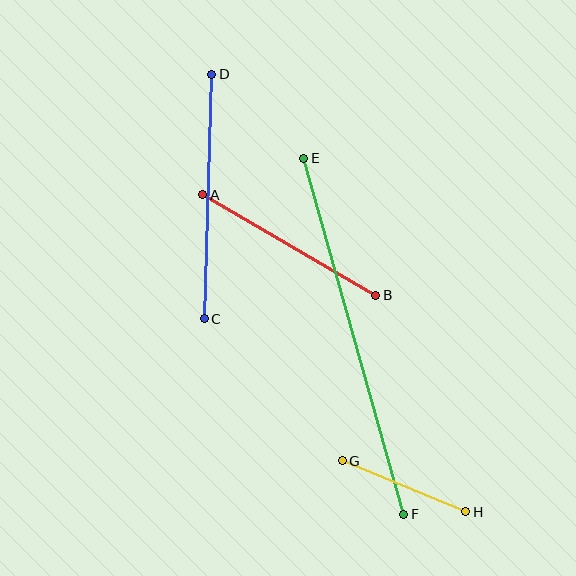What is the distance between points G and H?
The distance is approximately 134 pixels.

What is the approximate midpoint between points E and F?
The midpoint is at approximately (354, 336) pixels.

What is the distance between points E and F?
The distance is approximately 370 pixels.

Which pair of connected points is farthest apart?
Points E and F are farthest apart.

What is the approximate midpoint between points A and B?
The midpoint is at approximately (289, 245) pixels.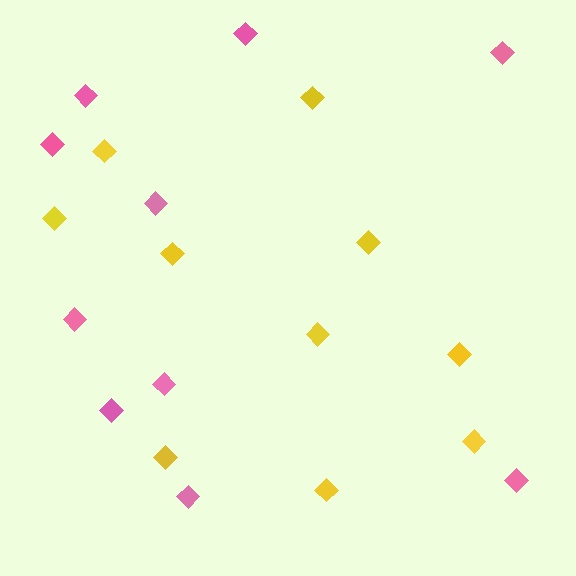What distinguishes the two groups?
There are 2 groups: one group of pink diamonds (10) and one group of yellow diamonds (10).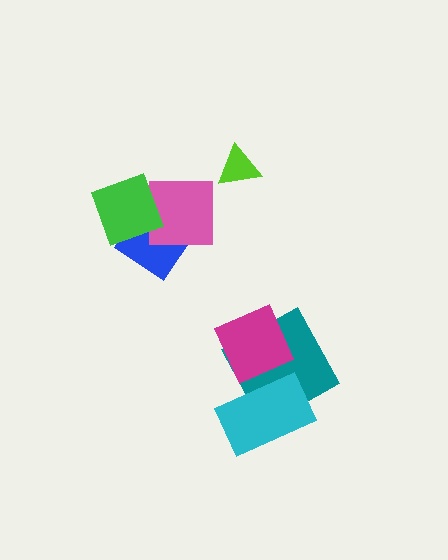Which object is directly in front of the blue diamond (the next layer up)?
The pink square is directly in front of the blue diamond.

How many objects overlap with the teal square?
2 objects overlap with the teal square.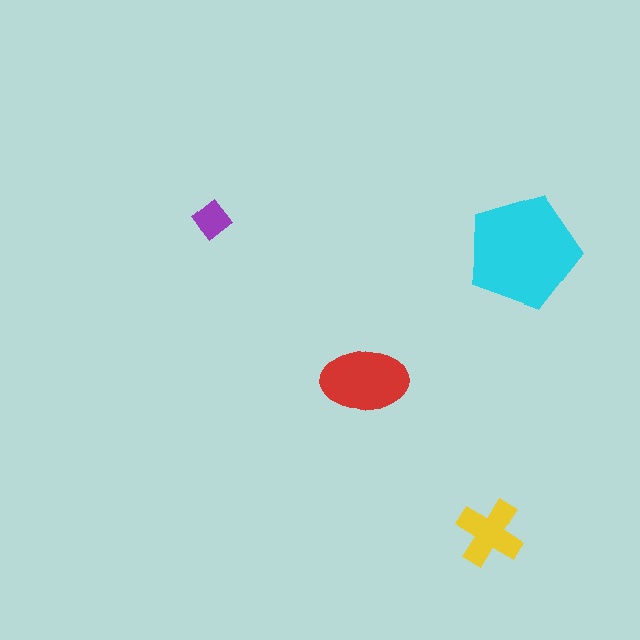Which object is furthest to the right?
The cyan pentagon is rightmost.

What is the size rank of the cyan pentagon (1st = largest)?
1st.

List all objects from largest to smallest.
The cyan pentagon, the red ellipse, the yellow cross, the purple diamond.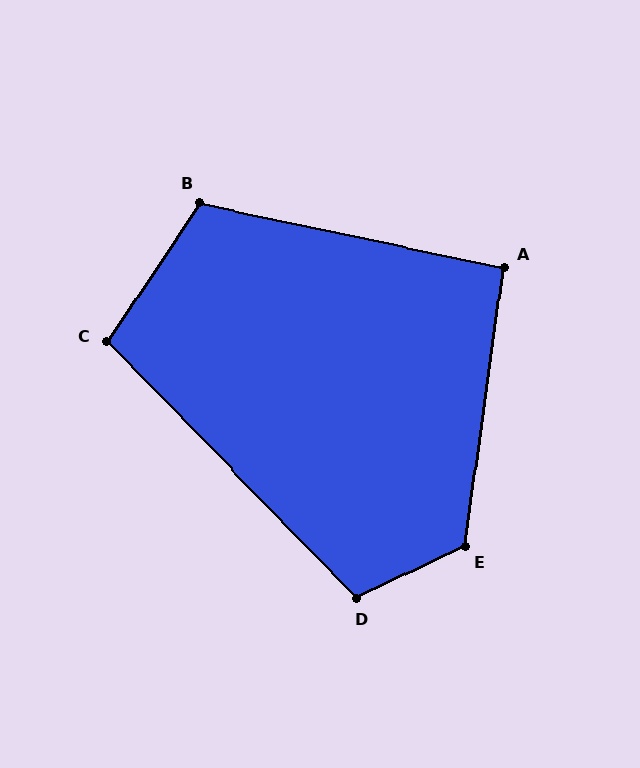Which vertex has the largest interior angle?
E, at approximately 124 degrees.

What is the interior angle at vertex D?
Approximately 108 degrees (obtuse).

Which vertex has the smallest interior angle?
A, at approximately 94 degrees.